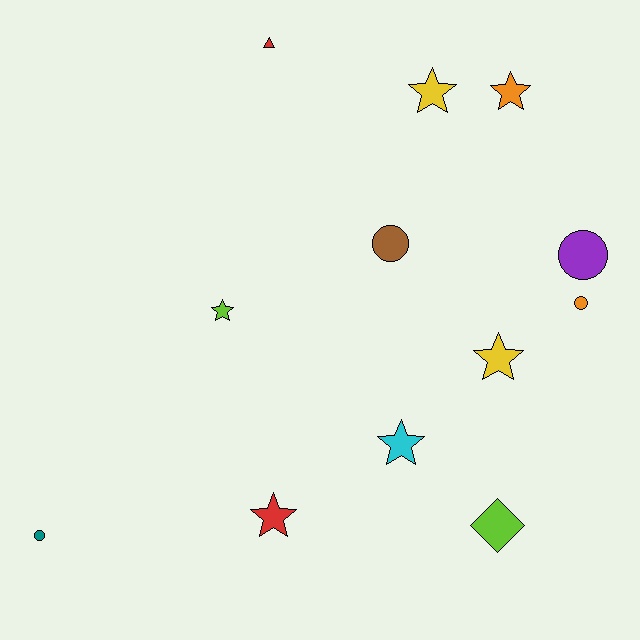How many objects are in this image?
There are 12 objects.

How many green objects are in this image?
There are no green objects.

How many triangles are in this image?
There is 1 triangle.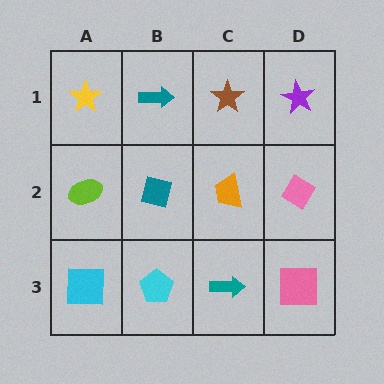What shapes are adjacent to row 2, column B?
A teal arrow (row 1, column B), a cyan pentagon (row 3, column B), a lime ellipse (row 2, column A), an orange trapezoid (row 2, column C).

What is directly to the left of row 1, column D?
A brown star.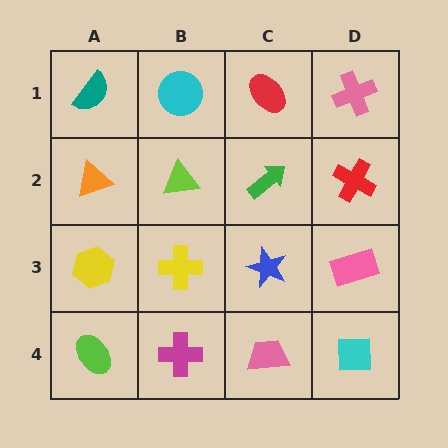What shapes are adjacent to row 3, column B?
A lime triangle (row 2, column B), a magenta cross (row 4, column B), a yellow hexagon (row 3, column A), a blue star (row 3, column C).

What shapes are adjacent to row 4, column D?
A pink rectangle (row 3, column D), a pink trapezoid (row 4, column C).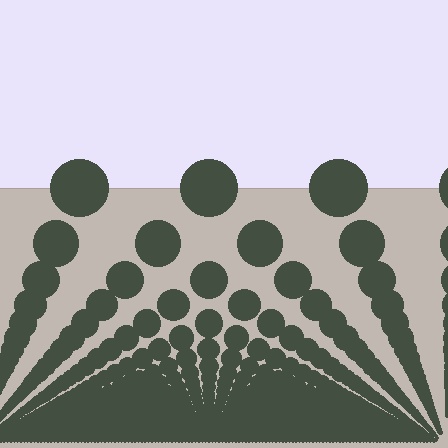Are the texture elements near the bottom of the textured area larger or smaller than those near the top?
Smaller. The gradient is inverted — elements near the bottom are smaller and denser.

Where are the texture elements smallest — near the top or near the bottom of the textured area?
Near the bottom.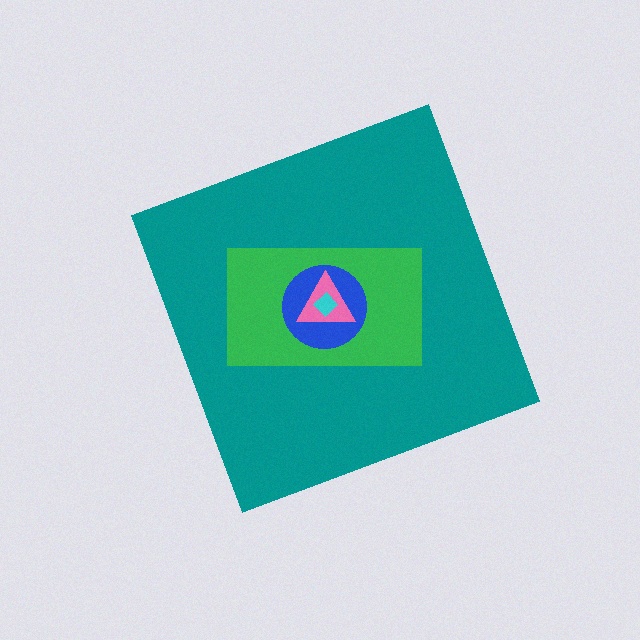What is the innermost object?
The cyan diamond.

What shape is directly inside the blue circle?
The pink triangle.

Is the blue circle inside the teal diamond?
Yes.